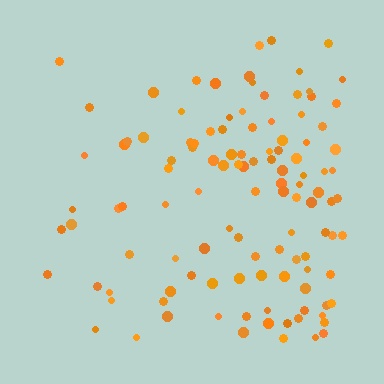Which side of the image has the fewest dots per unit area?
The left.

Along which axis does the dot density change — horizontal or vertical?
Horizontal.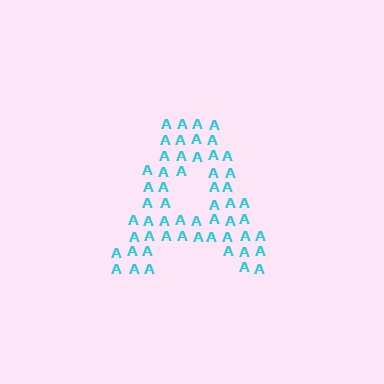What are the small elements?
The small elements are letter A's.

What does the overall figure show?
The overall figure shows the letter A.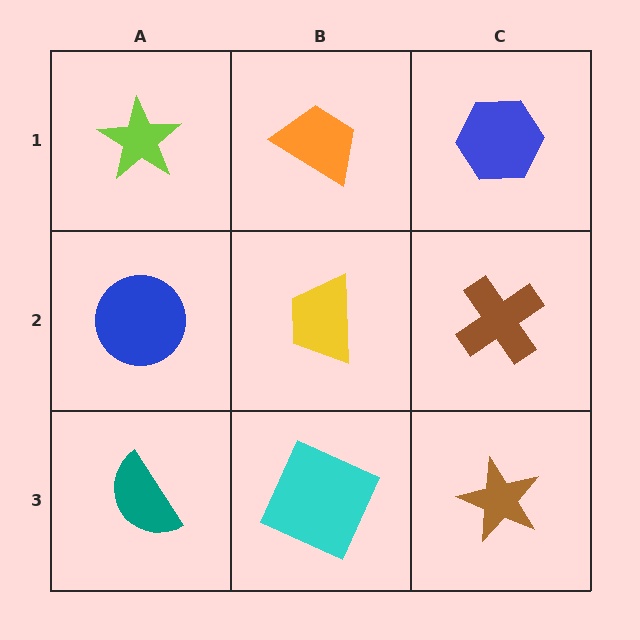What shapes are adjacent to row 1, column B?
A yellow trapezoid (row 2, column B), a lime star (row 1, column A), a blue hexagon (row 1, column C).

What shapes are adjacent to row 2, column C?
A blue hexagon (row 1, column C), a brown star (row 3, column C), a yellow trapezoid (row 2, column B).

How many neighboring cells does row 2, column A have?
3.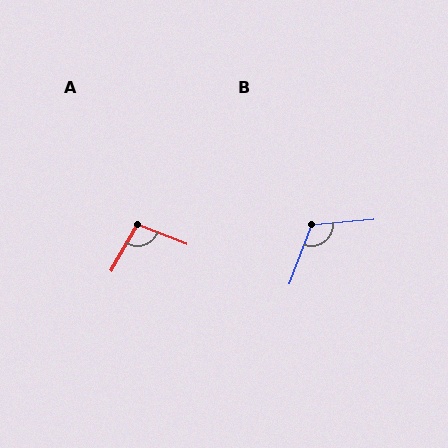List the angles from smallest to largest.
A (98°), B (116°).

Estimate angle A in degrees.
Approximately 98 degrees.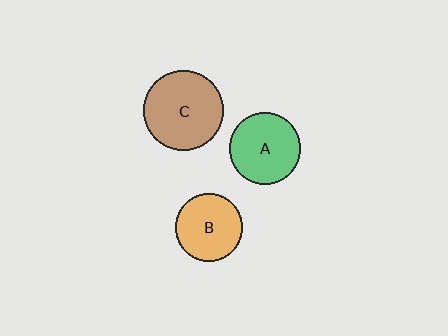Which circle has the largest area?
Circle C (brown).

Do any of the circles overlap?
No, none of the circles overlap.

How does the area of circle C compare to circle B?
Approximately 1.4 times.